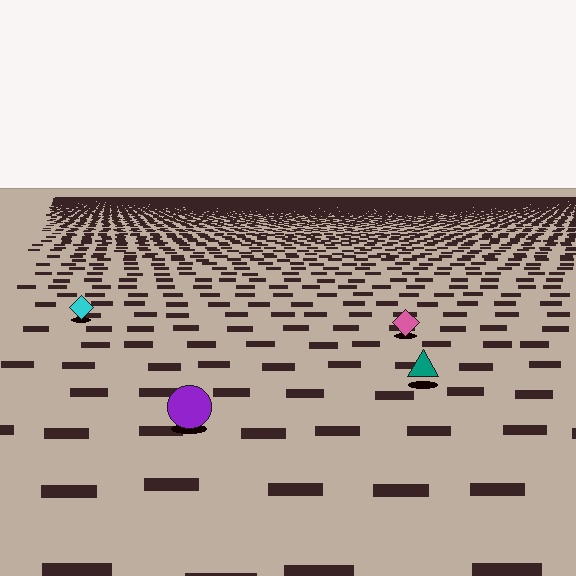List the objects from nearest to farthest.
From nearest to farthest: the purple circle, the teal triangle, the pink diamond, the cyan diamond.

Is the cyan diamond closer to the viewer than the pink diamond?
No. The pink diamond is closer — you can tell from the texture gradient: the ground texture is coarser near it.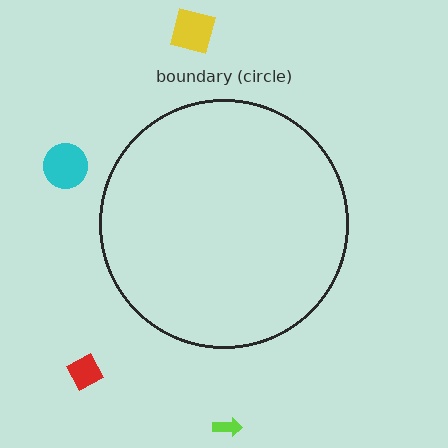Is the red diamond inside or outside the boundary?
Outside.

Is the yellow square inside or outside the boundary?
Outside.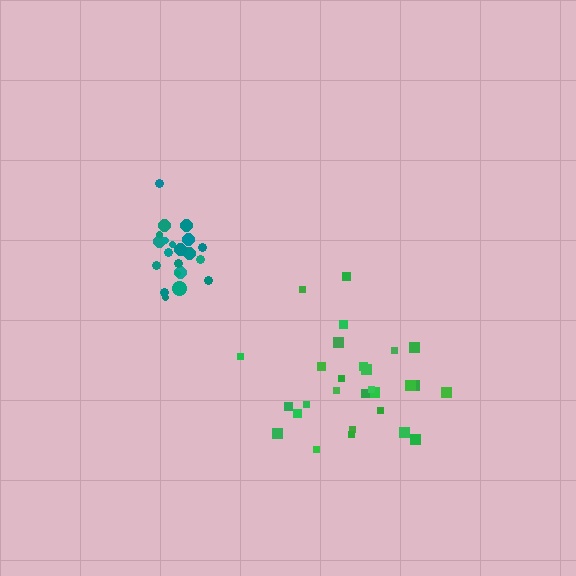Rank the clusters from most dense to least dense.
teal, green.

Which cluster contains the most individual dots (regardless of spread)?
Green (28).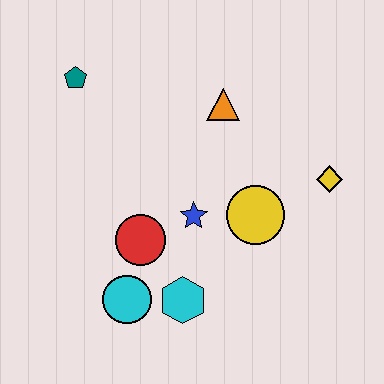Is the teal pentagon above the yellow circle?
Yes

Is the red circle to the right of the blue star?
No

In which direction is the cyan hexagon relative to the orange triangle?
The cyan hexagon is below the orange triangle.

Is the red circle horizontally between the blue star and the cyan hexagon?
No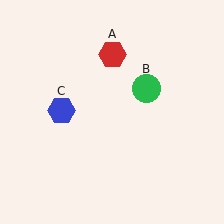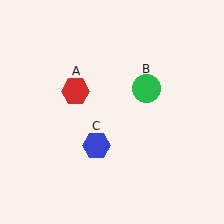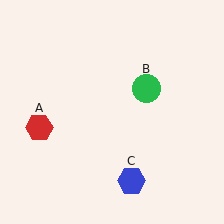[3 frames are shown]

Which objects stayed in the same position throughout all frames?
Green circle (object B) remained stationary.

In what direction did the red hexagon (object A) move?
The red hexagon (object A) moved down and to the left.